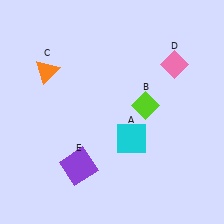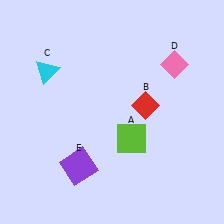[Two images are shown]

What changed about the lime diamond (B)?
In Image 1, B is lime. In Image 2, it changed to red.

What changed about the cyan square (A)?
In Image 1, A is cyan. In Image 2, it changed to lime.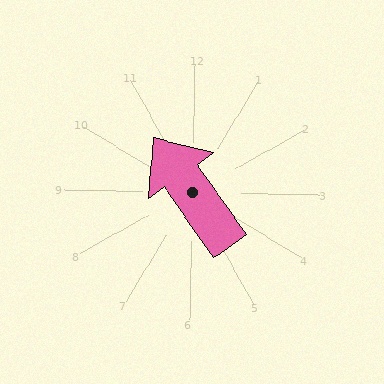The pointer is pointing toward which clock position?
Roughly 11 o'clock.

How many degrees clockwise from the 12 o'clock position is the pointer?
Approximately 324 degrees.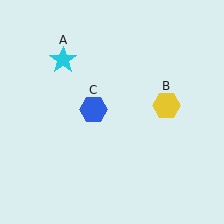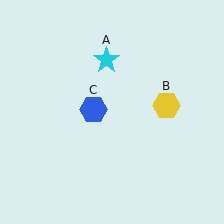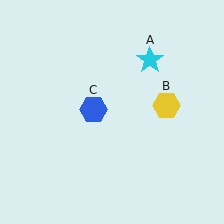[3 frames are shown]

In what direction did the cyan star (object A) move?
The cyan star (object A) moved right.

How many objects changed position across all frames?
1 object changed position: cyan star (object A).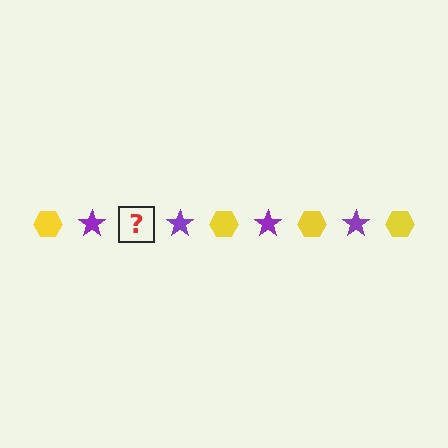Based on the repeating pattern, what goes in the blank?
The blank should be a yellow hexagon.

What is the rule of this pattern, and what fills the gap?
The rule is that the pattern alternates between yellow hexagon and purple star. The gap should be filled with a yellow hexagon.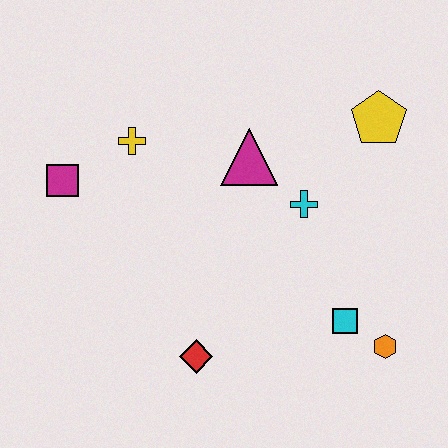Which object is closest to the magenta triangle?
The cyan cross is closest to the magenta triangle.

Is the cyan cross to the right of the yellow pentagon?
No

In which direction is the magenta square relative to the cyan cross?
The magenta square is to the left of the cyan cross.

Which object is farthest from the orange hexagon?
The magenta square is farthest from the orange hexagon.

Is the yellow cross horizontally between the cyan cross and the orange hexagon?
No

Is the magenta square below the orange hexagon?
No